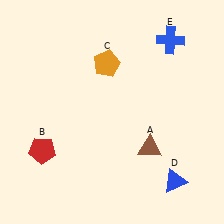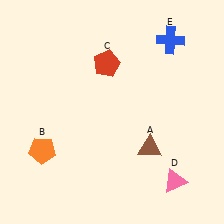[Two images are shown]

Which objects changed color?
B changed from red to orange. C changed from orange to red. D changed from blue to pink.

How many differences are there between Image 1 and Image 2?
There are 3 differences between the two images.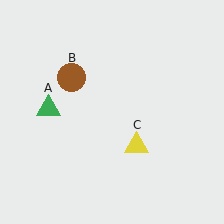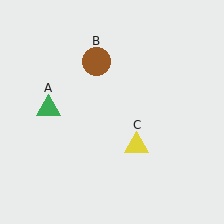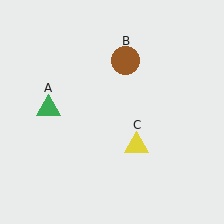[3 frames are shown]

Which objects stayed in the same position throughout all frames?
Green triangle (object A) and yellow triangle (object C) remained stationary.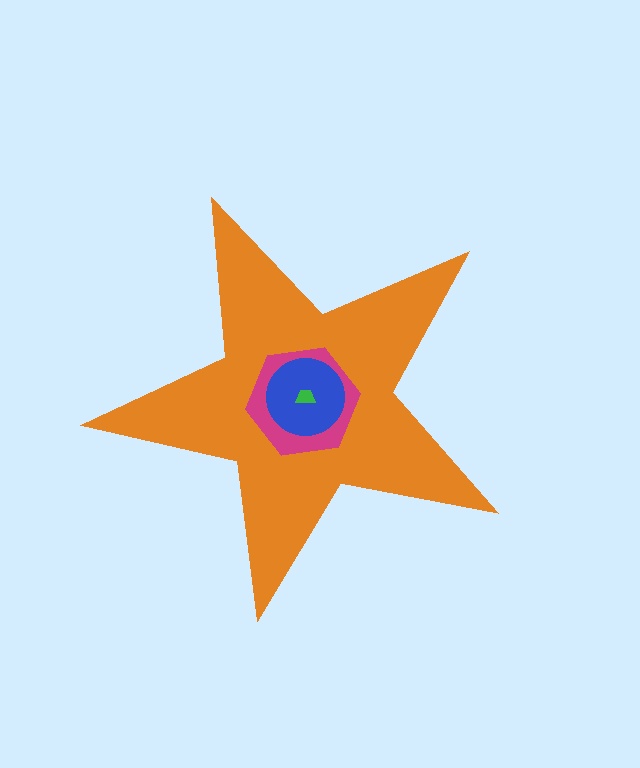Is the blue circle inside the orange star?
Yes.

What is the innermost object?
The green trapezoid.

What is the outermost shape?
The orange star.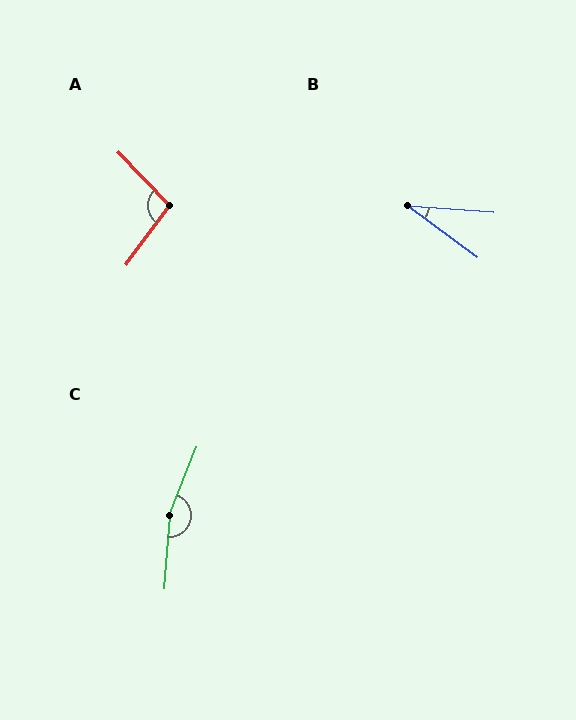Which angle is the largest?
C, at approximately 162 degrees.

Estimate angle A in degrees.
Approximately 100 degrees.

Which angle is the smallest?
B, at approximately 33 degrees.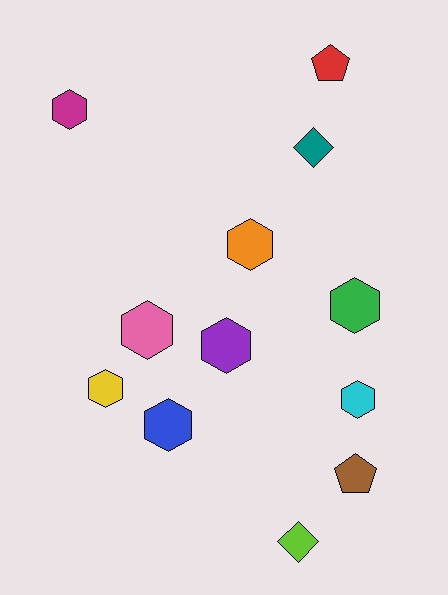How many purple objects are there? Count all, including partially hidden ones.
There is 1 purple object.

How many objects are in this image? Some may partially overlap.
There are 12 objects.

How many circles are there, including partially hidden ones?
There are no circles.